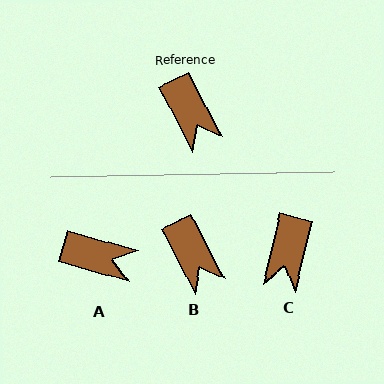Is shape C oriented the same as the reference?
No, it is off by about 41 degrees.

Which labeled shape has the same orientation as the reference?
B.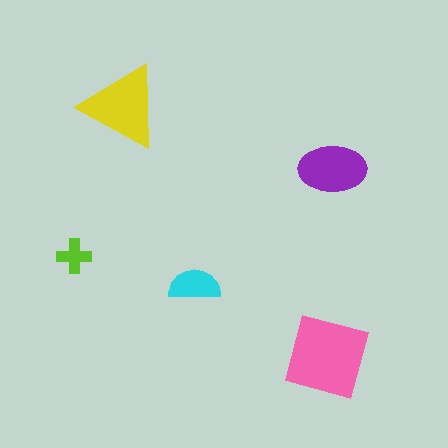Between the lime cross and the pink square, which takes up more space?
The pink square.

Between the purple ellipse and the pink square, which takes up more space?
The pink square.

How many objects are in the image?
There are 5 objects in the image.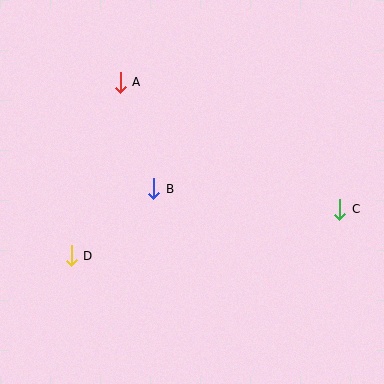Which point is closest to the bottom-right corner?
Point C is closest to the bottom-right corner.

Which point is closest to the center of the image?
Point B at (154, 189) is closest to the center.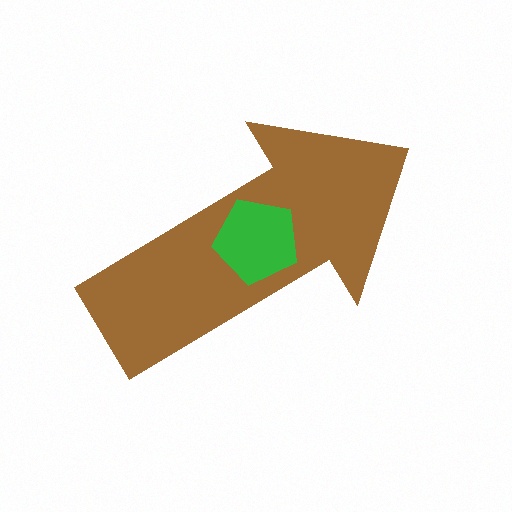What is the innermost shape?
The green pentagon.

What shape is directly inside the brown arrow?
The green pentagon.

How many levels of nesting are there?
2.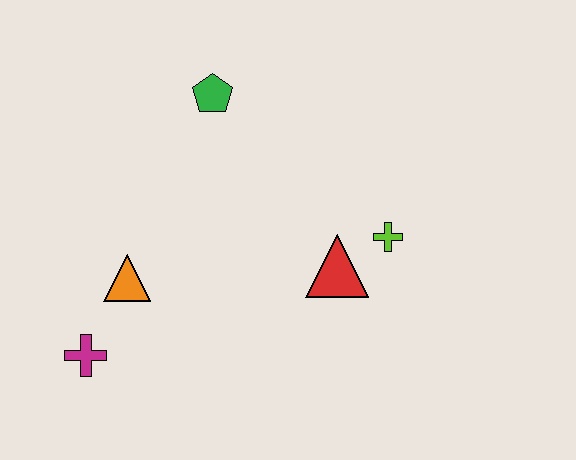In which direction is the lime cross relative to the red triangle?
The lime cross is to the right of the red triangle.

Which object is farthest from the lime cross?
The magenta cross is farthest from the lime cross.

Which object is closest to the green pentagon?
The orange triangle is closest to the green pentagon.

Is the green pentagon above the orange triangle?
Yes